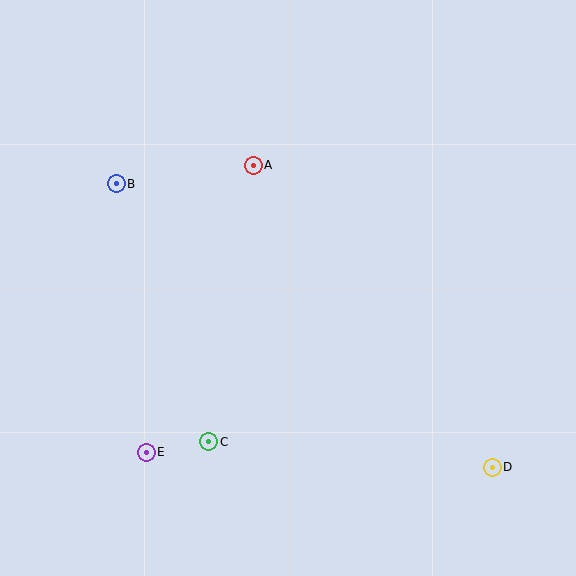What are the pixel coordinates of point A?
Point A is at (253, 165).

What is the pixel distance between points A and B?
The distance between A and B is 138 pixels.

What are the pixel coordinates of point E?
Point E is at (146, 452).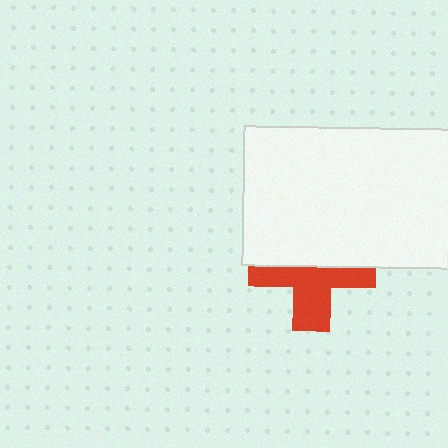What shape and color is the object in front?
The object in front is a white rectangle.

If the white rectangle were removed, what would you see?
You would see the complete red cross.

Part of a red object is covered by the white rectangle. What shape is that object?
It is a cross.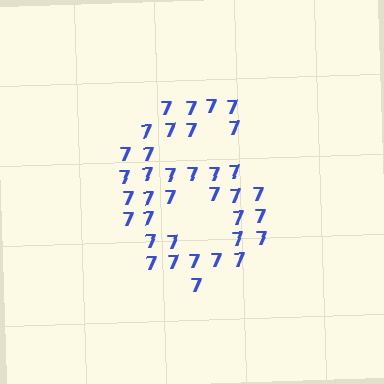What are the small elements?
The small elements are digit 7's.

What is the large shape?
The large shape is the digit 6.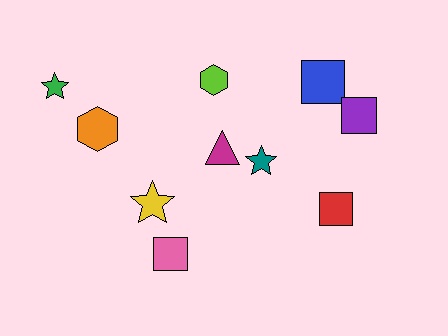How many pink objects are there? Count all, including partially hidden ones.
There is 1 pink object.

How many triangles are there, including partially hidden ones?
There is 1 triangle.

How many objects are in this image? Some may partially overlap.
There are 10 objects.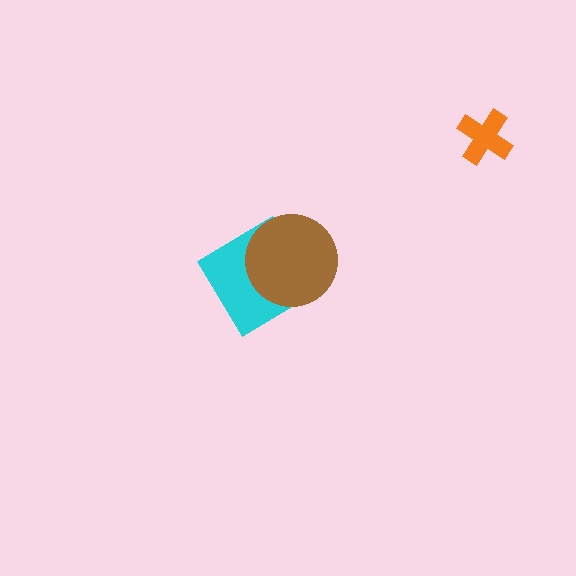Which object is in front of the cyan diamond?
The brown circle is in front of the cyan diamond.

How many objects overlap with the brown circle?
1 object overlaps with the brown circle.